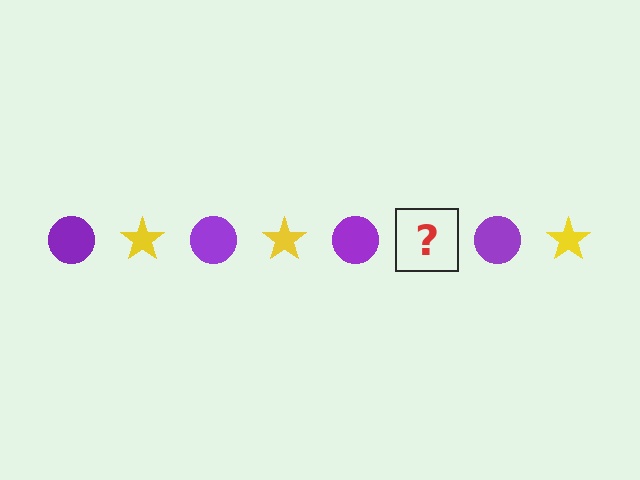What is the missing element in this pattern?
The missing element is a yellow star.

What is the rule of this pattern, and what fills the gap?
The rule is that the pattern alternates between purple circle and yellow star. The gap should be filled with a yellow star.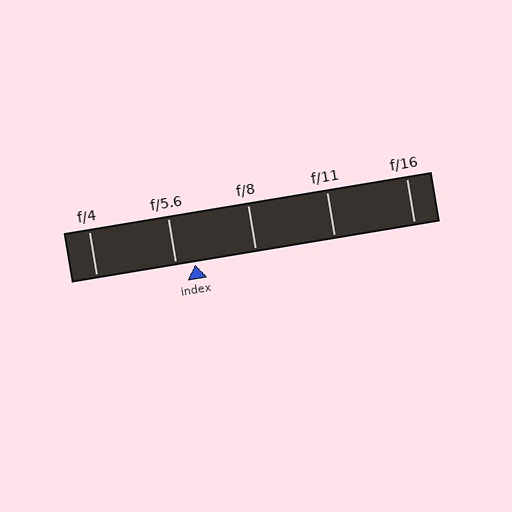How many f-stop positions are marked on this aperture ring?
There are 5 f-stop positions marked.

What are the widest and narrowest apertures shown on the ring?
The widest aperture shown is f/4 and the narrowest is f/16.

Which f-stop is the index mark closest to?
The index mark is closest to f/5.6.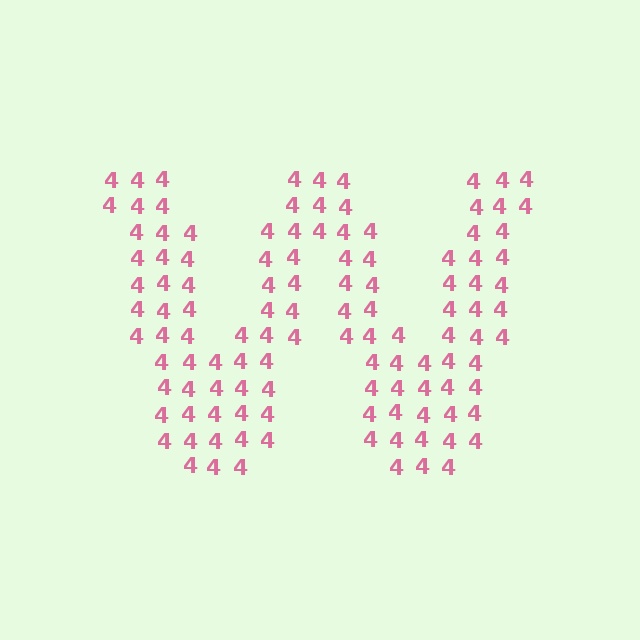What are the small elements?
The small elements are digit 4's.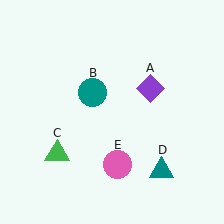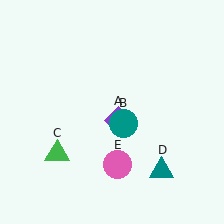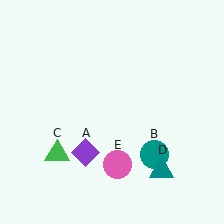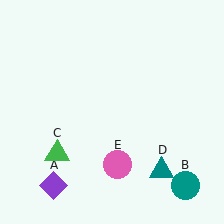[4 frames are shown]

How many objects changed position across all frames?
2 objects changed position: purple diamond (object A), teal circle (object B).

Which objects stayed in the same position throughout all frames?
Green triangle (object C) and teal triangle (object D) and pink circle (object E) remained stationary.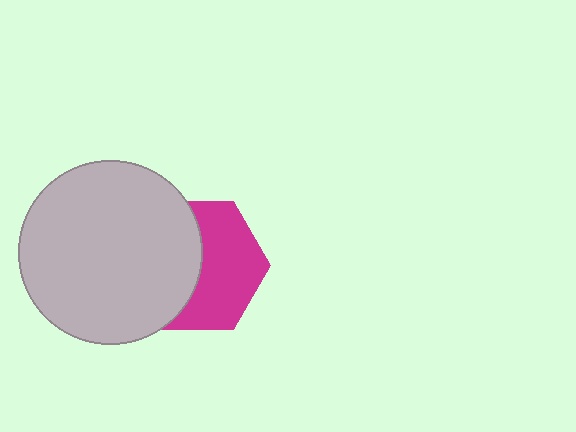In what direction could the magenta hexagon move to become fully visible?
The magenta hexagon could move right. That would shift it out from behind the light gray circle entirely.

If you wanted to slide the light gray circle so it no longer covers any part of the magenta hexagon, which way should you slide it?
Slide it left — that is the most direct way to separate the two shapes.